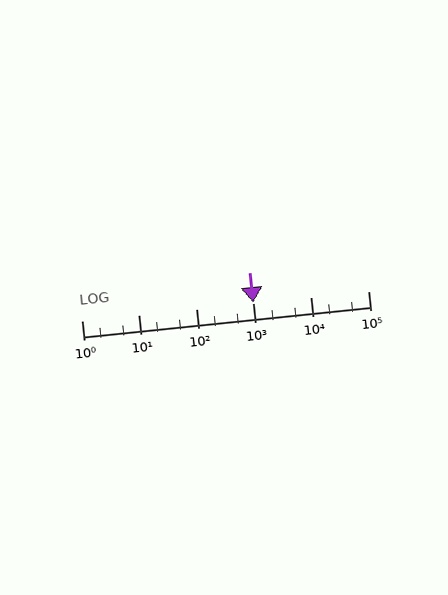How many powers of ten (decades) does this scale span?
The scale spans 5 decades, from 1 to 100000.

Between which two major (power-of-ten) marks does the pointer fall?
The pointer is between 100 and 1000.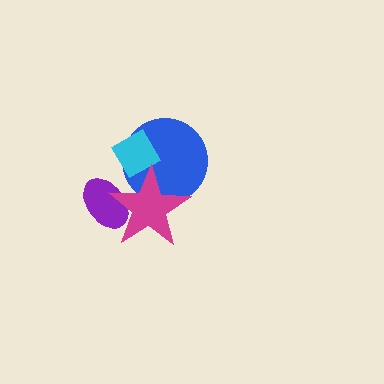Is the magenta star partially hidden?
No, no other shape covers it.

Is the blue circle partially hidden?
Yes, it is partially covered by another shape.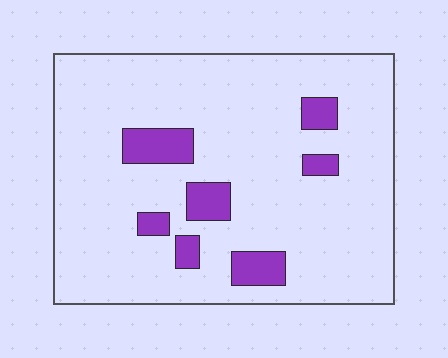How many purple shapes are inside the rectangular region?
7.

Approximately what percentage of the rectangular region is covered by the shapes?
Approximately 10%.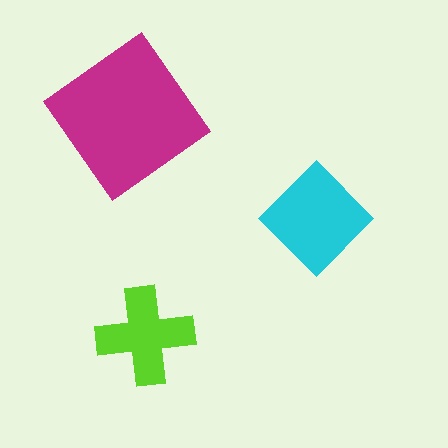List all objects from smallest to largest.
The lime cross, the cyan diamond, the magenta diamond.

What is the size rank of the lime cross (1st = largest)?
3rd.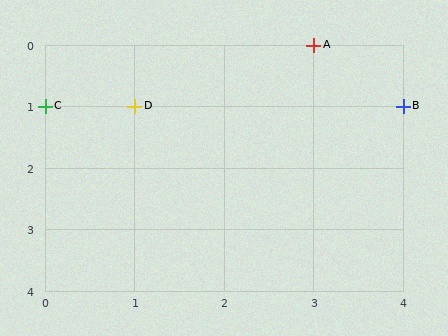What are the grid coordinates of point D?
Point D is at grid coordinates (1, 1).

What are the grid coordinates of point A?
Point A is at grid coordinates (3, 0).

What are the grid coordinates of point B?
Point B is at grid coordinates (4, 1).